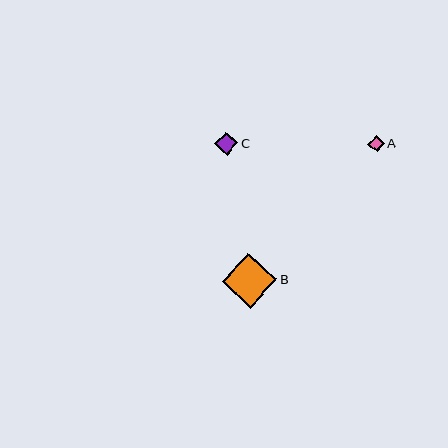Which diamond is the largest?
Diamond B is the largest with a size of approximately 55 pixels.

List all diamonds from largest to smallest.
From largest to smallest: B, C, A.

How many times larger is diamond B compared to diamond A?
Diamond B is approximately 3.3 times the size of diamond A.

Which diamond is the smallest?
Diamond A is the smallest with a size of approximately 16 pixels.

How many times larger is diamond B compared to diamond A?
Diamond B is approximately 3.3 times the size of diamond A.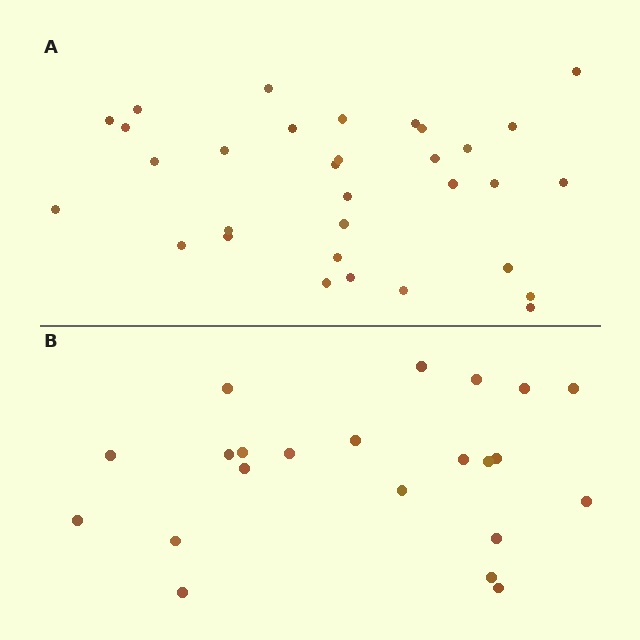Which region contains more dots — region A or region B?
Region A (the top region) has more dots.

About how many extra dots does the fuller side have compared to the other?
Region A has roughly 10 or so more dots than region B.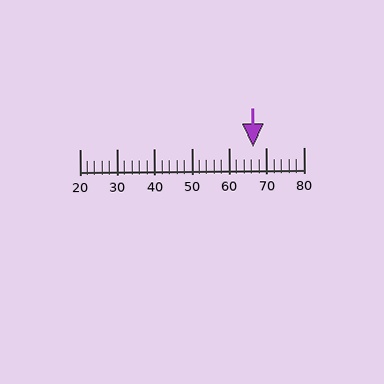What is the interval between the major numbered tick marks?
The major tick marks are spaced 10 units apart.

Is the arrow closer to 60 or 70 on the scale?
The arrow is closer to 70.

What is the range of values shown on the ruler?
The ruler shows values from 20 to 80.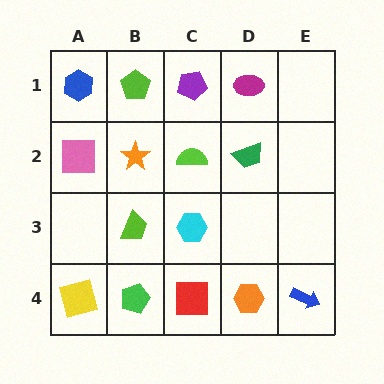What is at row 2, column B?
An orange star.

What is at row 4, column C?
A red square.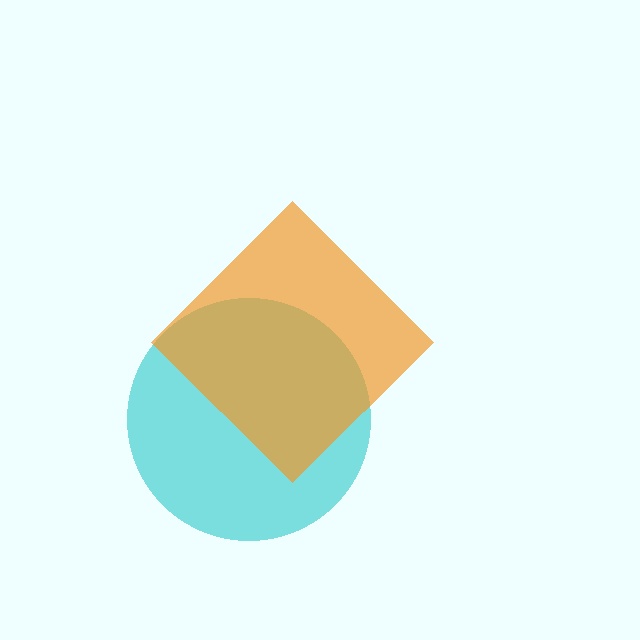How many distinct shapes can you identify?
There are 2 distinct shapes: a cyan circle, an orange diamond.